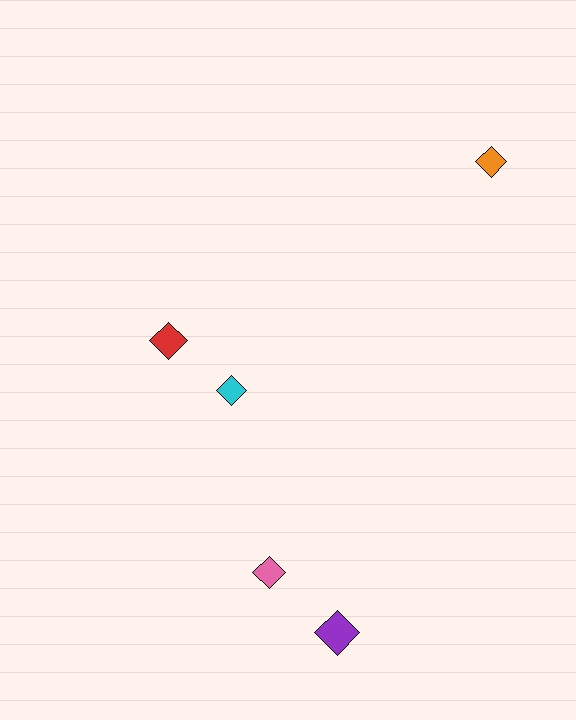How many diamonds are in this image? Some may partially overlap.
There are 5 diamonds.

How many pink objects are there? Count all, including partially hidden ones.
There is 1 pink object.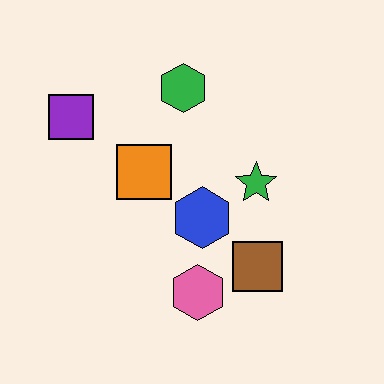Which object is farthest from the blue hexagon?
The purple square is farthest from the blue hexagon.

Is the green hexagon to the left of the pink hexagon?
Yes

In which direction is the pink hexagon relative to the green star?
The pink hexagon is below the green star.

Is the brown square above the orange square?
No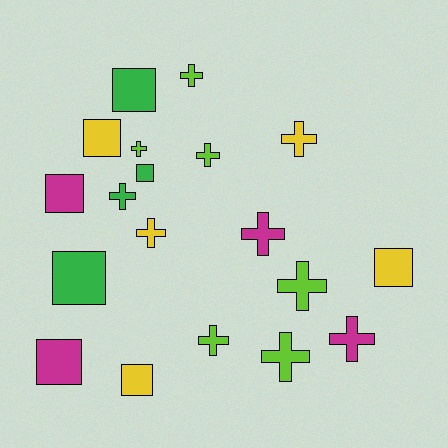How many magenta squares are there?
There are 2 magenta squares.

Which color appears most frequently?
Lime, with 6 objects.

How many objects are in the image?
There are 19 objects.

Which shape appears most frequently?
Cross, with 11 objects.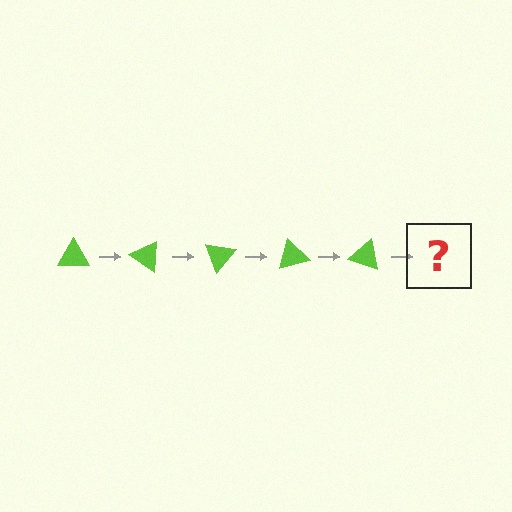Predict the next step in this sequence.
The next step is a lime triangle rotated 175 degrees.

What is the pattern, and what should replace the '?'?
The pattern is that the triangle rotates 35 degrees each step. The '?' should be a lime triangle rotated 175 degrees.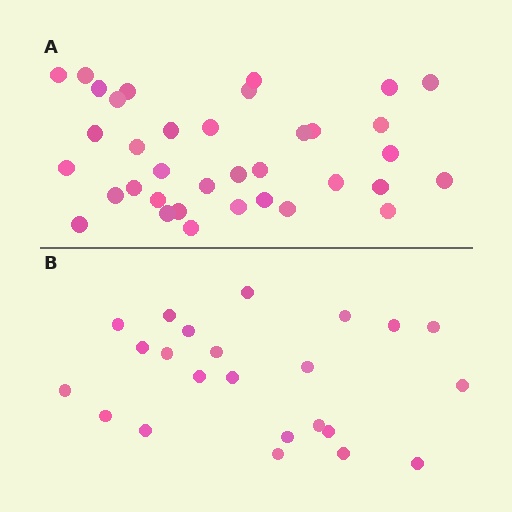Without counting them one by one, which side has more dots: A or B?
Region A (the top region) has more dots.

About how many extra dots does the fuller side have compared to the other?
Region A has approximately 15 more dots than region B.